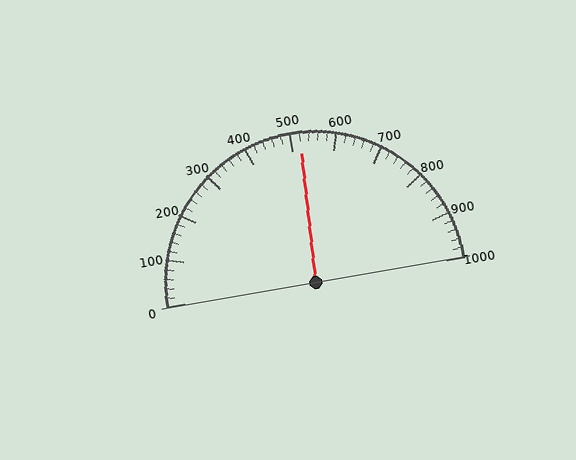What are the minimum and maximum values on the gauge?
The gauge ranges from 0 to 1000.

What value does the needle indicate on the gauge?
The needle indicates approximately 520.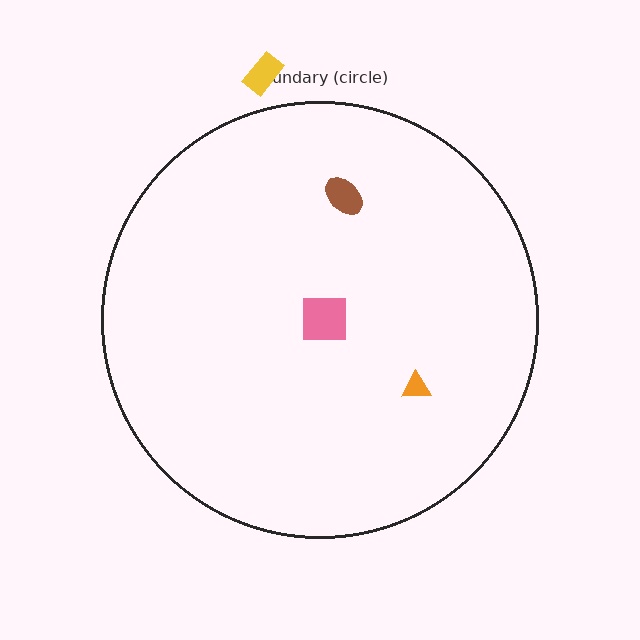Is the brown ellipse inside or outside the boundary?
Inside.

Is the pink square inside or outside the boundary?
Inside.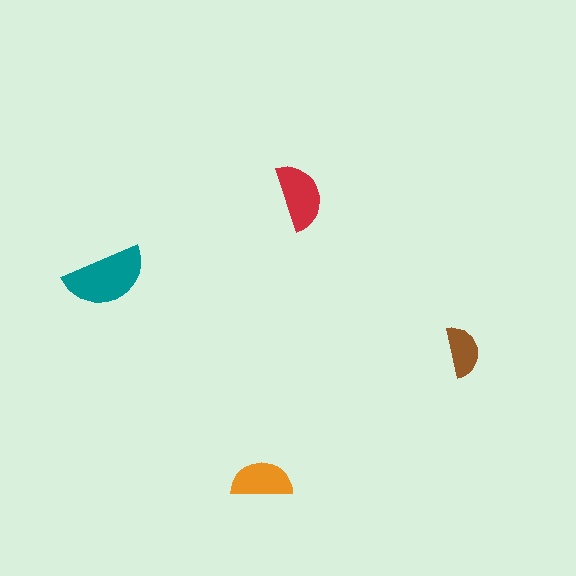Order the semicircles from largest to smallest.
the teal one, the red one, the orange one, the brown one.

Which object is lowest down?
The orange semicircle is bottommost.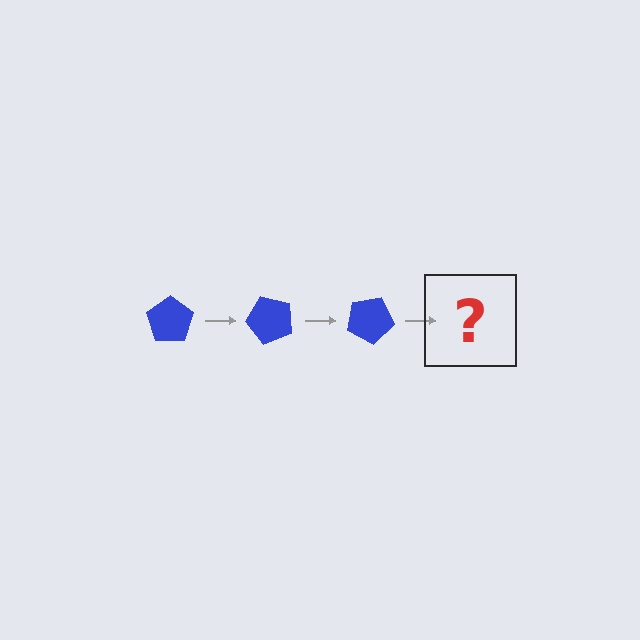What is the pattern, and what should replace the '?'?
The pattern is that the pentagon rotates 50 degrees each step. The '?' should be a blue pentagon rotated 150 degrees.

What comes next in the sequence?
The next element should be a blue pentagon rotated 150 degrees.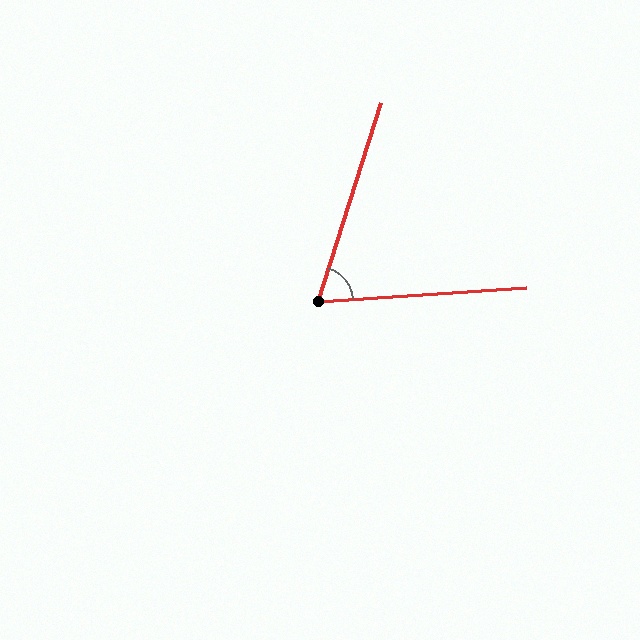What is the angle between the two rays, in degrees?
Approximately 68 degrees.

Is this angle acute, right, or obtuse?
It is acute.